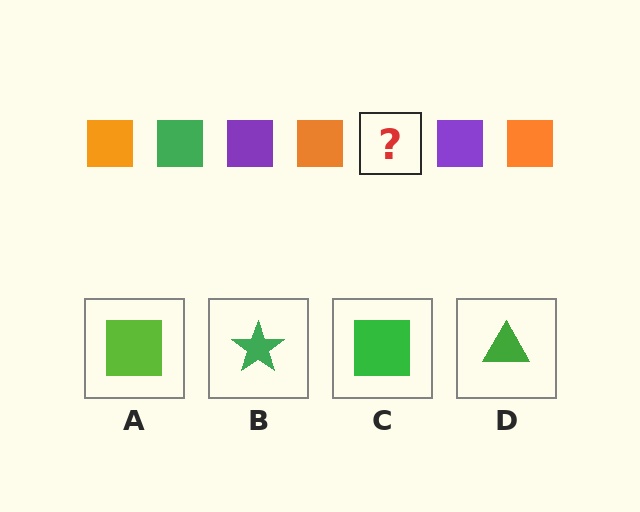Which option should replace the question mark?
Option C.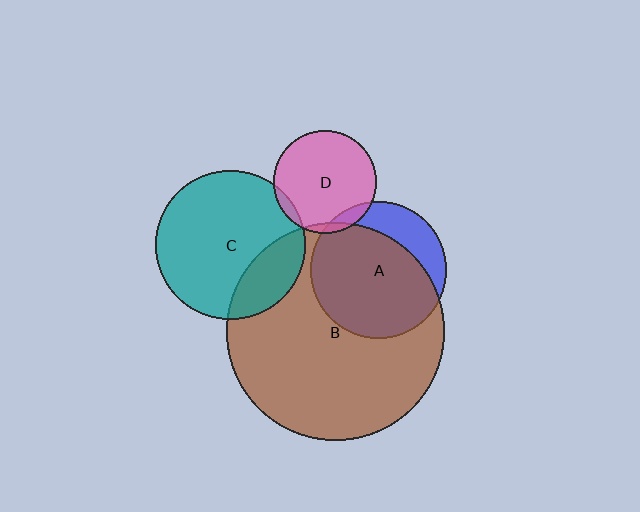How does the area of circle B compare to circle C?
Approximately 2.1 times.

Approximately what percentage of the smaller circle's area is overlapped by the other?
Approximately 10%.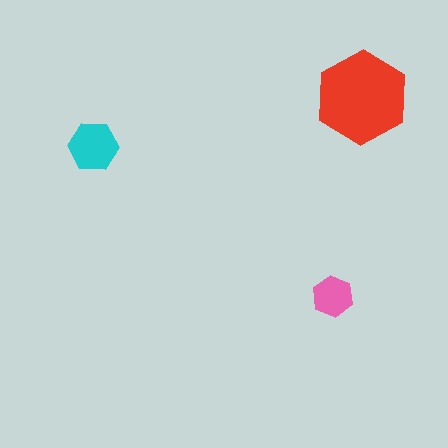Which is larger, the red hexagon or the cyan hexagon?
The red one.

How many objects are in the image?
There are 3 objects in the image.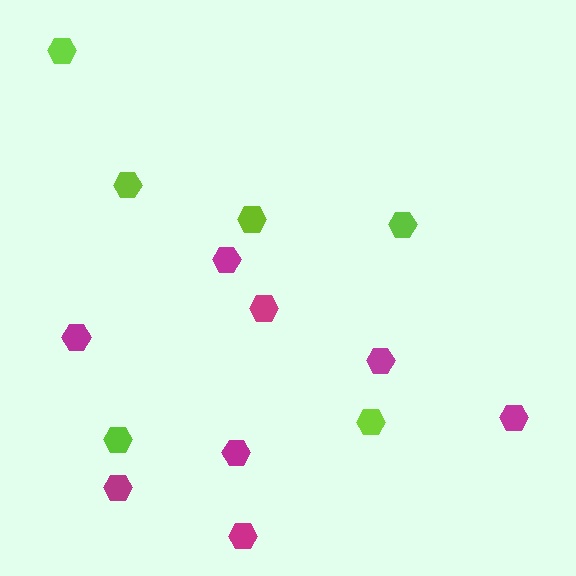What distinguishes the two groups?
There are 2 groups: one group of magenta hexagons (8) and one group of lime hexagons (6).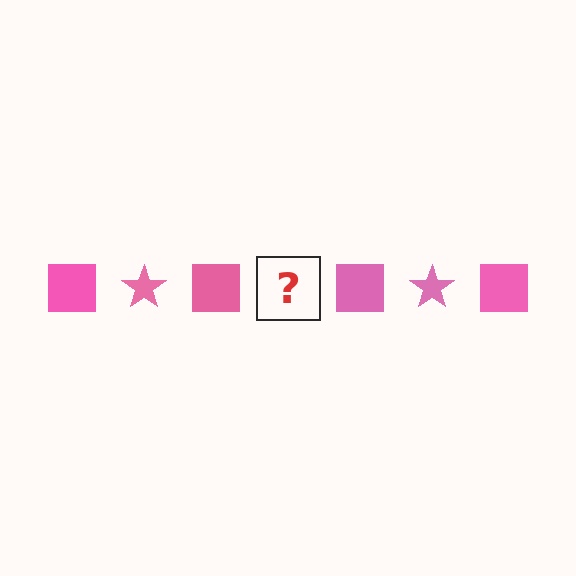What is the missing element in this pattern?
The missing element is a pink star.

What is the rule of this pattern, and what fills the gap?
The rule is that the pattern cycles through square, star shapes in pink. The gap should be filled with a pink star.